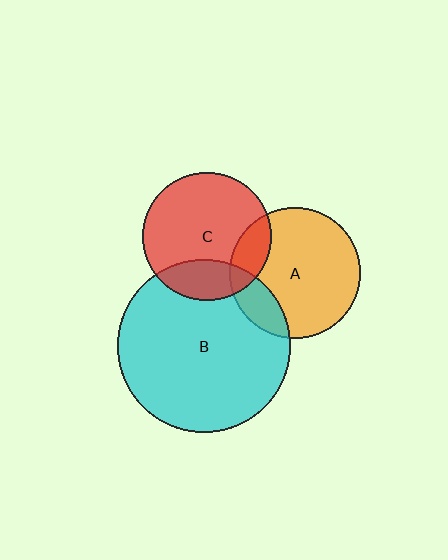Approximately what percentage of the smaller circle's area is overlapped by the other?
Approximately 20%.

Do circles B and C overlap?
Yes.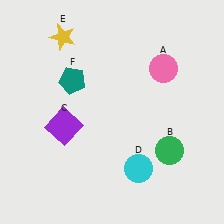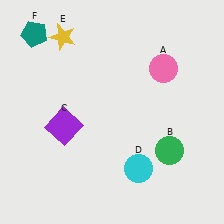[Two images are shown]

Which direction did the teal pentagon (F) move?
The teal pentagon (F) moved up.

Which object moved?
The teal pentagon (F) moved up.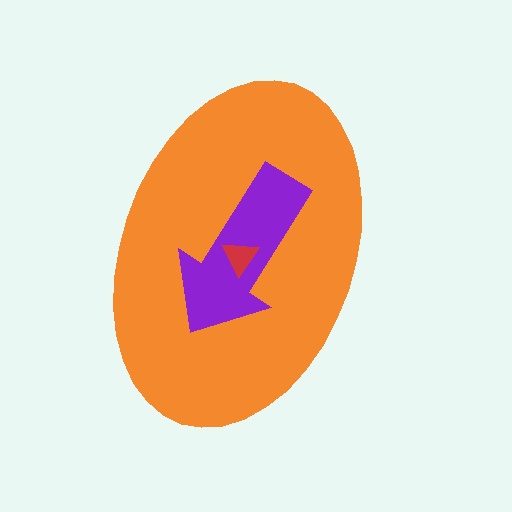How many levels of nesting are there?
3.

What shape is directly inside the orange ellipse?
The purple arrow.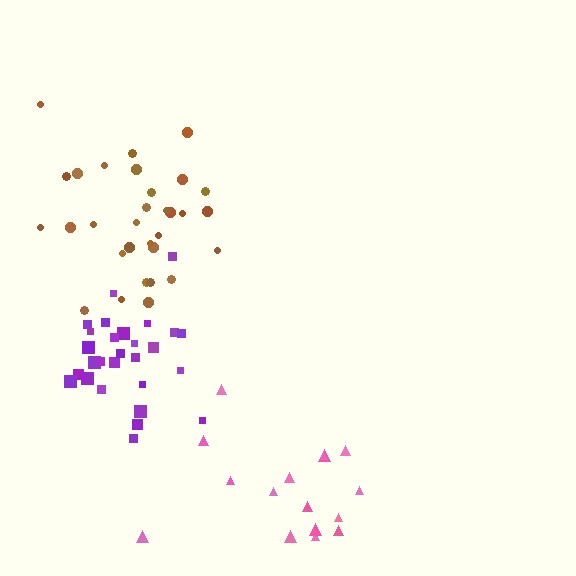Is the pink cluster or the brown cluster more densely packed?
Brown.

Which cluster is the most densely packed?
Purple.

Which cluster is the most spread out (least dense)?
Pink.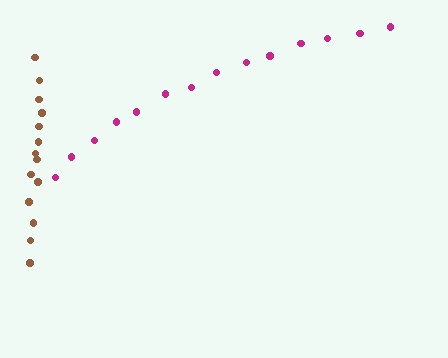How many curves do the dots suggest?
There are 2 distinct paths.